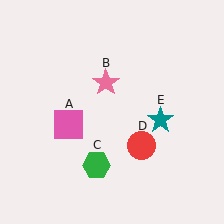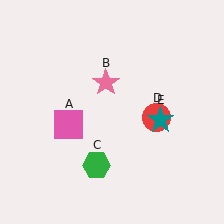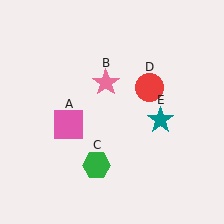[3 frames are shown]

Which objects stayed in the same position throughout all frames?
Pink square (object A) and pink star (object B) and green hexagon (object C) and teal star (object E) remained stationary.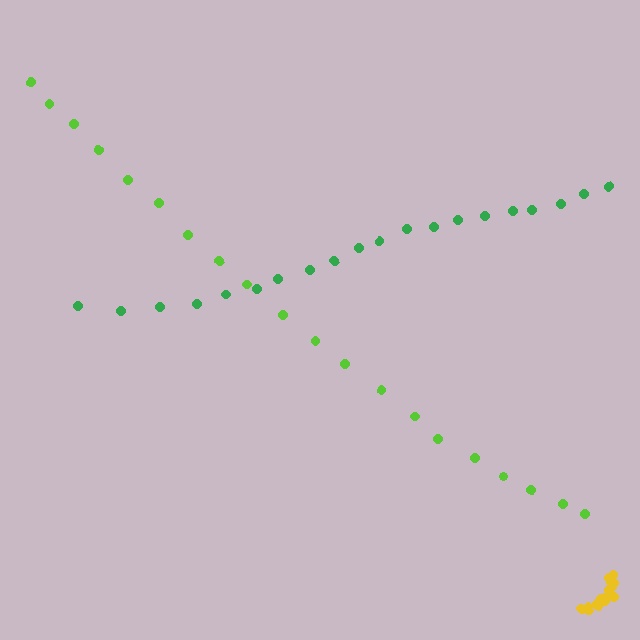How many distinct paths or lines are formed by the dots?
There are 3 distinct paths.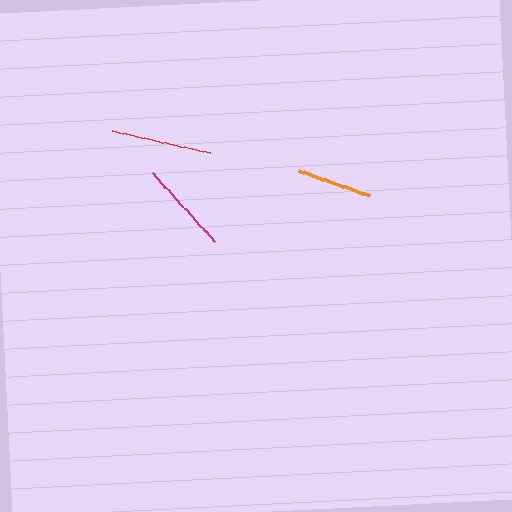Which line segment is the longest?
The red line is the longest at approximately 101 pixels.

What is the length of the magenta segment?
The magenta segment is approximately 94 pixels long.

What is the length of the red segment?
The red segment is approximately 101 pixels long.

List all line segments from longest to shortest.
From longest to shortest: red, magenta, orange.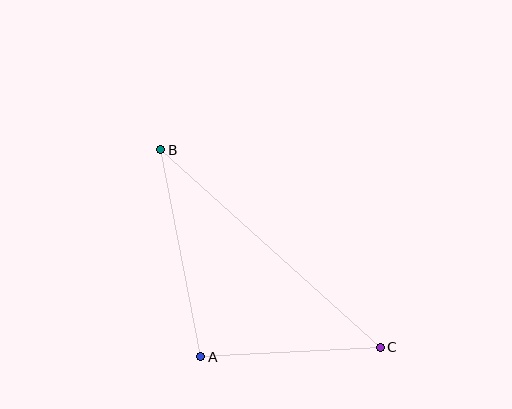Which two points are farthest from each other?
Points B and C are farthest from each other.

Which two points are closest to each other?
Points A and C are closest to each other.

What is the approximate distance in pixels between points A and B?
The distance between A and B is approximately 211 pixels.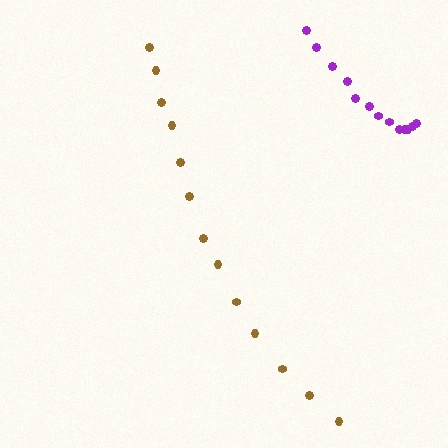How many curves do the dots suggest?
There are 2 distinct paths.